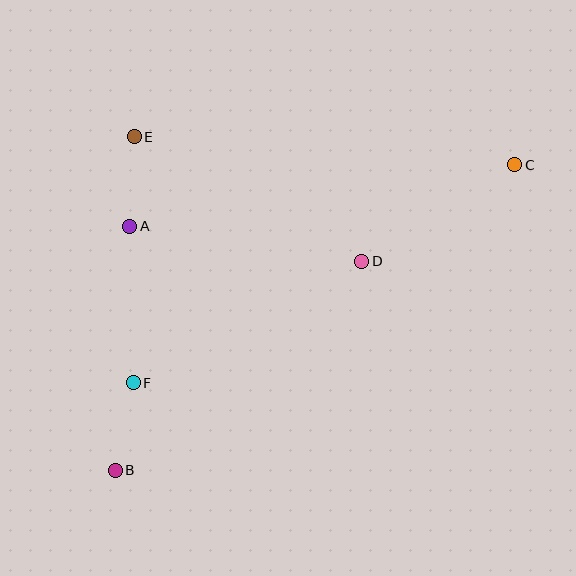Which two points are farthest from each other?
Points B and C are farthest from each other.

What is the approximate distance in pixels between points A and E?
The distance between A and E is approximately 90 pixels.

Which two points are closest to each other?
Points B and F are closest to each other.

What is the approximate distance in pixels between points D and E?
The distance between D and E is approximately 260 pixels.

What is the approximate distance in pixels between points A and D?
The distance between A and D is approximately 235 pixels.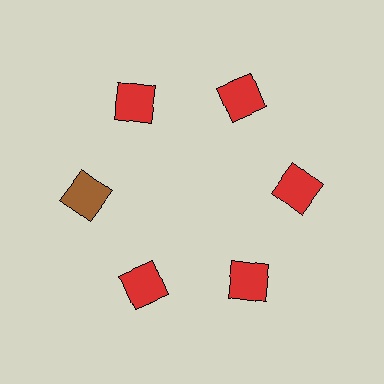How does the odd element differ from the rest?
It has a different color: brown instead of red.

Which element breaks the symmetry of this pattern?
The brown square at roughly the 9 o'clock position breaks the symmetry. All other shapes are red squares.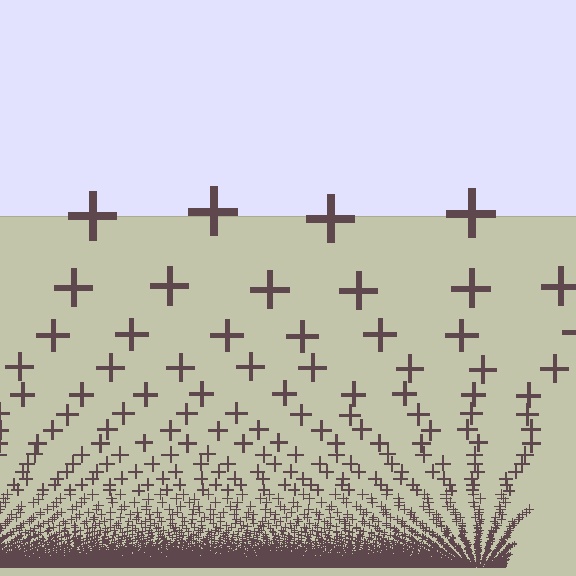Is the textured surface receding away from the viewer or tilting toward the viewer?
The surface appears to tilt toward the viewer. Texture elements get larger and sparser toward the top.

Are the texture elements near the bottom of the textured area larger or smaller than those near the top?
Smaller. The gradient is inverted — elements near the bottom are smaller and denser.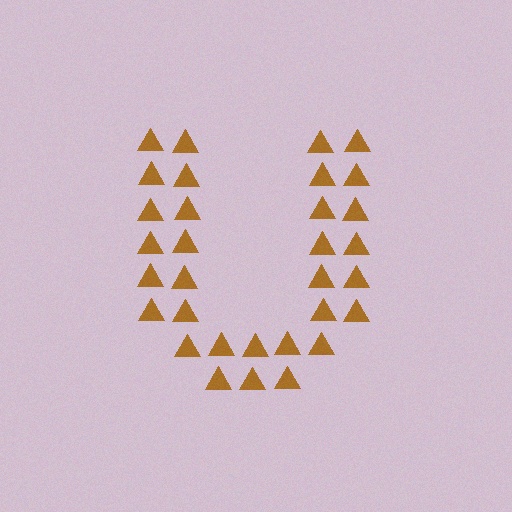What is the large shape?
The large shape is the letter U.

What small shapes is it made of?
It is made of small triangles.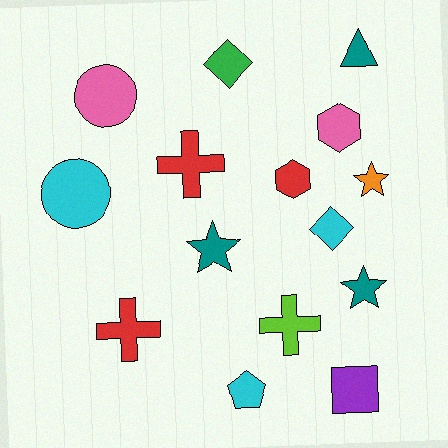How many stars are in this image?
There are 3 stars.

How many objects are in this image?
There are 15 objects.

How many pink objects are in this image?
There are 2 pink objects.